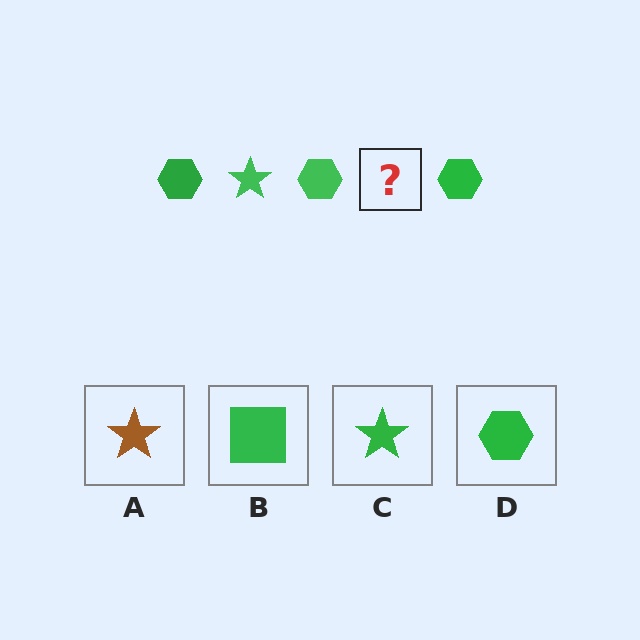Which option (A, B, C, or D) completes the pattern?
C.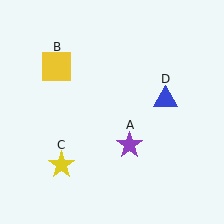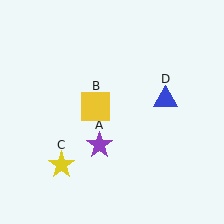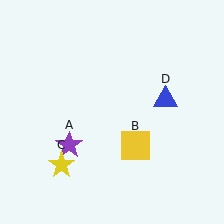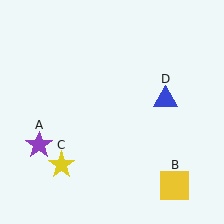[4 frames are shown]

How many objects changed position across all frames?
2 objects changed position: purple star (object A), yellow square (object B).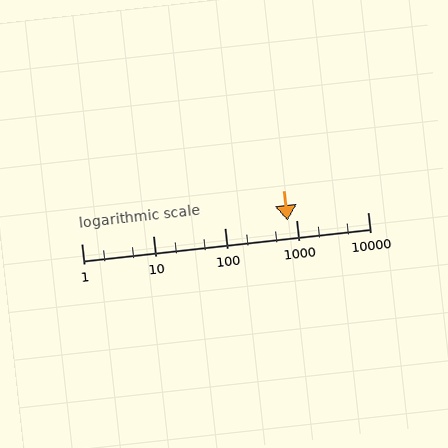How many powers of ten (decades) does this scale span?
The scale spans 4 decades, from 1 to 10000.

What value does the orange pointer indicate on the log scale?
The pointer indicates approximately 760.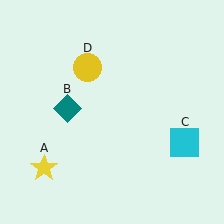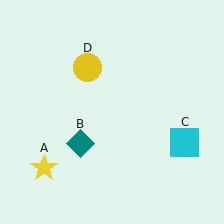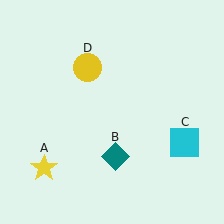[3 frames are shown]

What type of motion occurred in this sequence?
The teal diamond (object B) rotated counterclockwise around the center of the scene.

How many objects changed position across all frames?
1 object changed position: teal diamond (object B).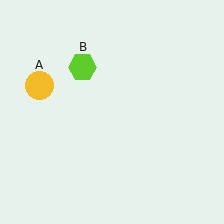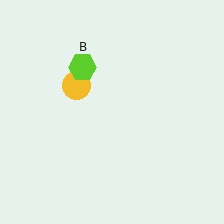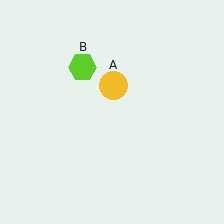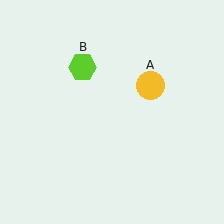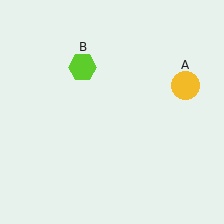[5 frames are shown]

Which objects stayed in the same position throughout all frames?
Lime hexagon (object B) remained stationary.